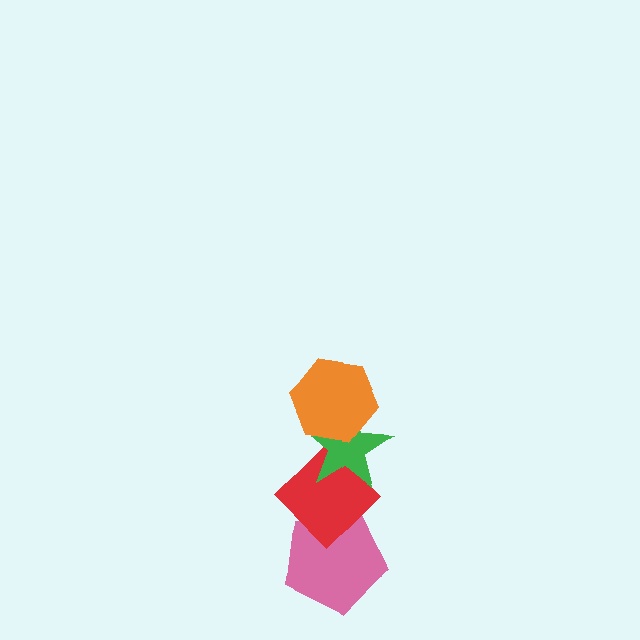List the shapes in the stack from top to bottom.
From top to bottom: the orange hexagon, the green star, the red diamond, the pink pentagon.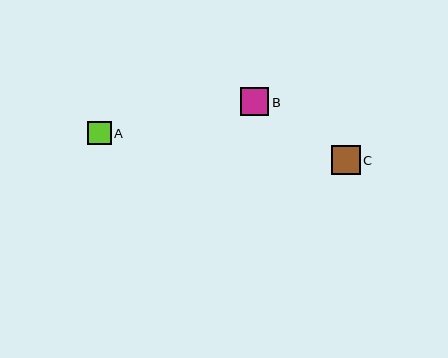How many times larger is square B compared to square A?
Square B is approximately 1.2 times the size of square A.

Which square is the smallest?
Square A is the smallest with a size of approximately 23 pixels.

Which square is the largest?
Square C is the largest with a size of approximately 29 pixels.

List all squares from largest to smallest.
From largest to smallest: C, B, A.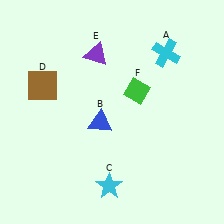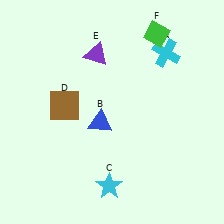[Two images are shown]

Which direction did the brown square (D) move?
The brown square (D) moved right.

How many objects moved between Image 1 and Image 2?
2 objects moved between the two images.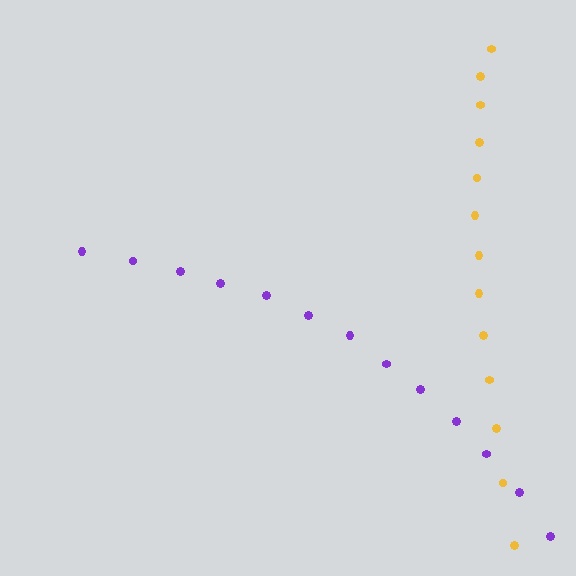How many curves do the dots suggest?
There are 2 distinct paths.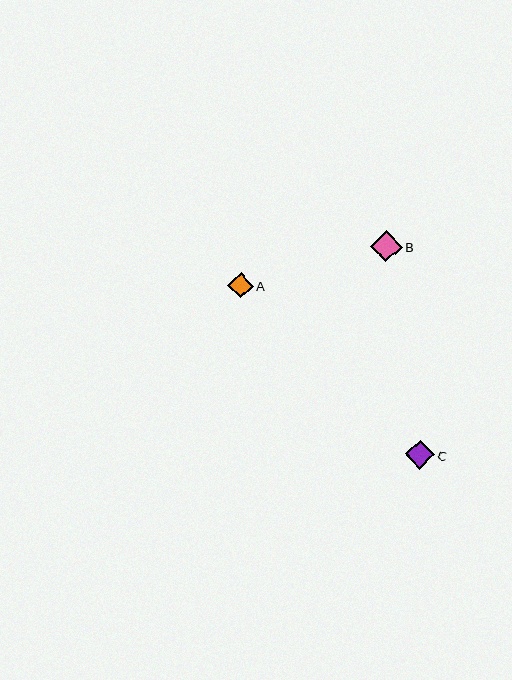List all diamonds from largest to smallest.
From largest to smallest: B, C, A.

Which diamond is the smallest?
Diamond A is the smallest with a size of approximately 25 pixels.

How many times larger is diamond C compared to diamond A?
Diamond C is approximately 1.2 times the size of diamond A.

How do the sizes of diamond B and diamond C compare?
Diamond B and diamond C are approximately the same size.